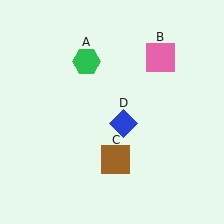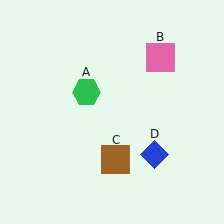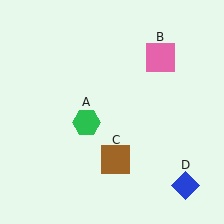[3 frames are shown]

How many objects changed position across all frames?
2 objects changed position: green hexagon (object A), blue diamond (object D).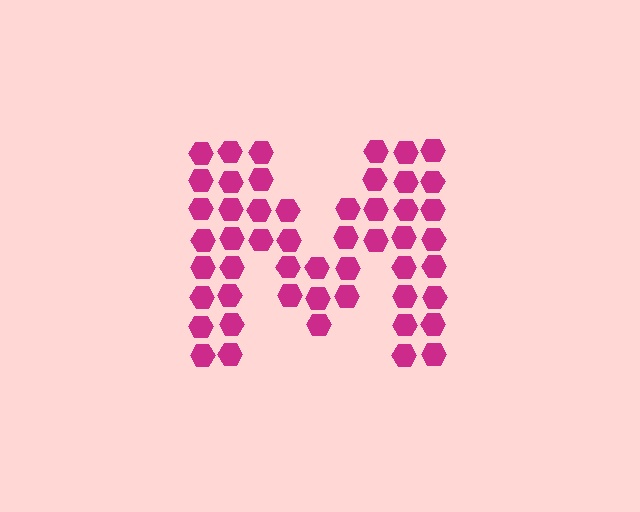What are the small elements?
The small elements are hexagons.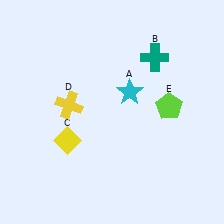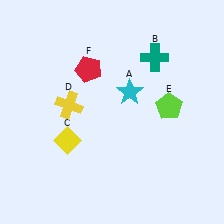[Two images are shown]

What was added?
A red pentagon (F) was added in Image 2.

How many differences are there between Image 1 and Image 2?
There is 1 difference between the two images.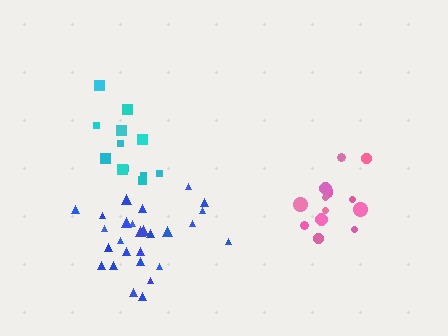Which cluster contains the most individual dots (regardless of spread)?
Blue (27).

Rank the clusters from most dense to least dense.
blue, cyan, pink.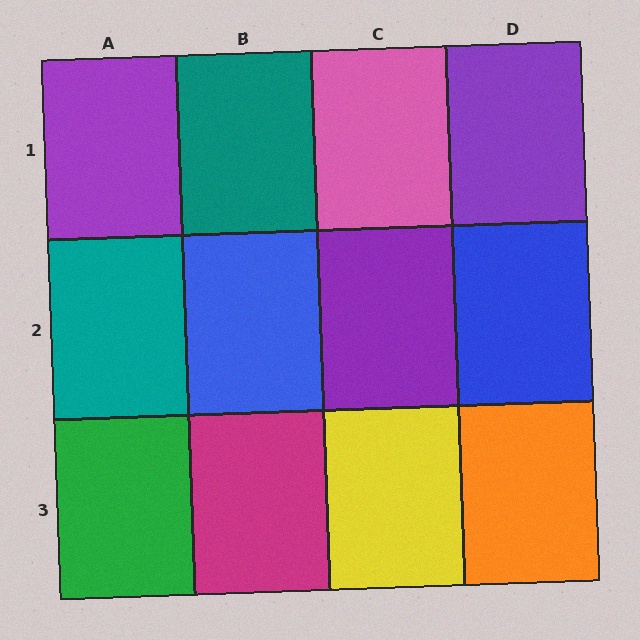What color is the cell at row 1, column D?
Purple.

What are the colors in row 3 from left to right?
Green, magenta, yellow, orange.